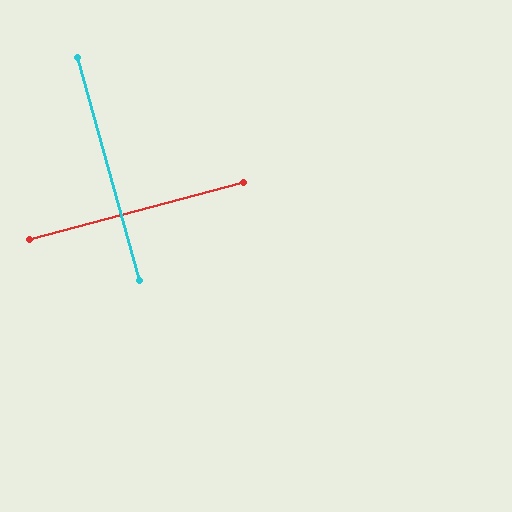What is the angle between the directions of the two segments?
Approximately 89 degrees.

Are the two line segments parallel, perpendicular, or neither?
Perpendicular — they meet at approximately 89°.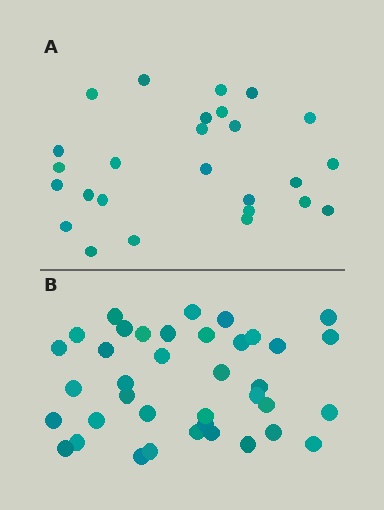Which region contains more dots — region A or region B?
Region B (the bottom region) has more dots.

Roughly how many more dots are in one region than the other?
Region B has roughly 12 or so more dots than region A.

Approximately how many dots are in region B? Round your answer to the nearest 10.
About 40 dots. (The exact count is 38, which rounds to 40.)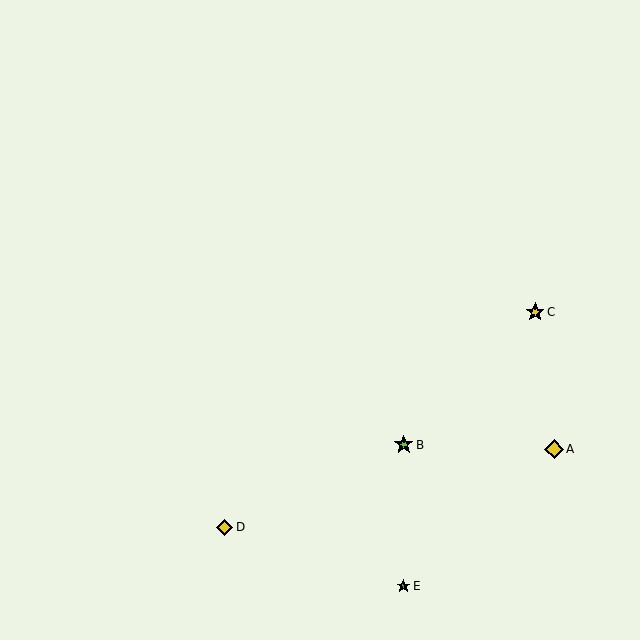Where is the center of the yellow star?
The center of the yellow star is at (535, 312).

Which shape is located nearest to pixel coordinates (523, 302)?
The yellow star (labeled C) at (535, 312) is nearest to that location.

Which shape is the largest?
The lime star (labeled B) is the largest.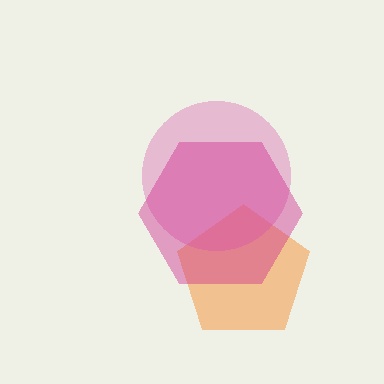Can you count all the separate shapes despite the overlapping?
Yes, there are 3 separate shapes.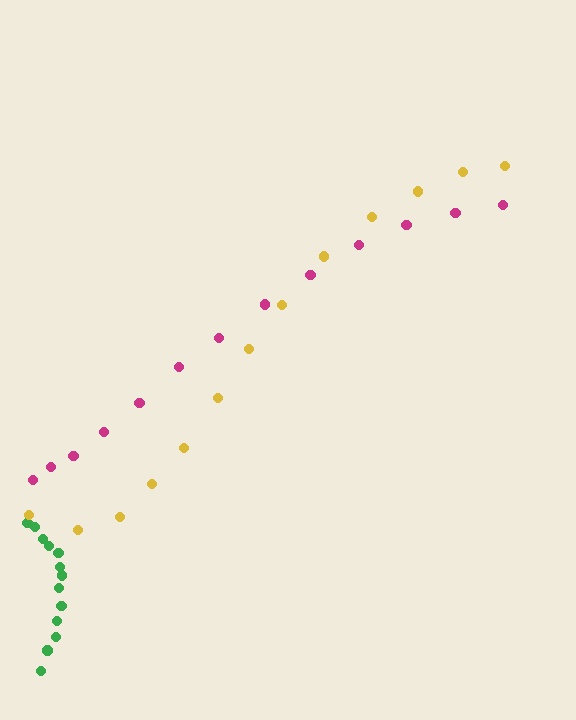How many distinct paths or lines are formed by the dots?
There are 3 distinct paths.